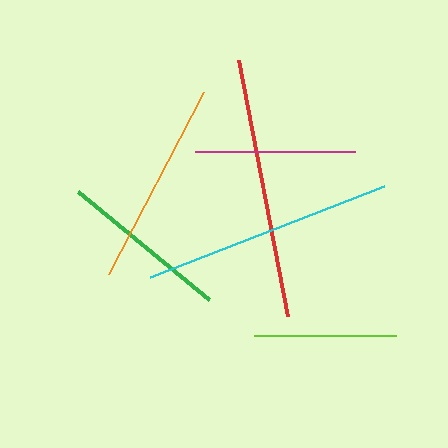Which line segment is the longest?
The red line is the longest at approximately 261 pixels.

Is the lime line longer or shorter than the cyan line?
The cyan line is longer than the lime line.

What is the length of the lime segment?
The lime segment is approximately 142 pixels long.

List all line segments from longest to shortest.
From longest to shortest: red, cyan, orange, green, magenta, lime.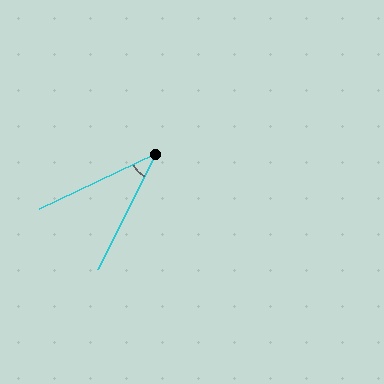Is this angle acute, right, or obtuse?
It is acute.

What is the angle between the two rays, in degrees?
Approximately 38 degrees.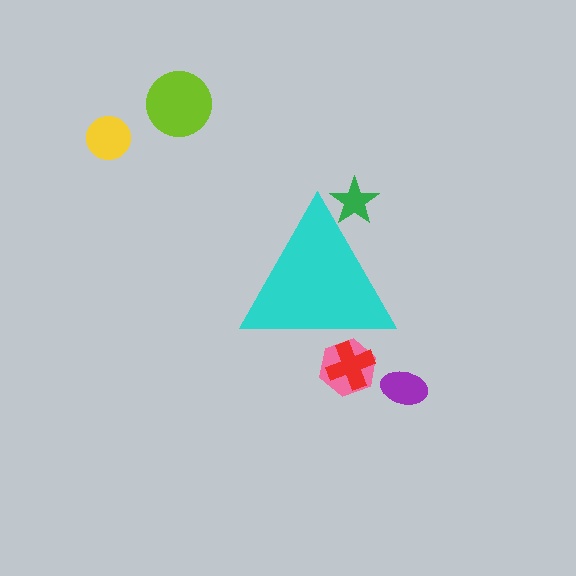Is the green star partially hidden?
Yes, the green star is partially hidden behind the cyan triangle.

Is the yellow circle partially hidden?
No, the yellow circle is fully visible.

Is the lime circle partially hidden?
No, the lime circle is fully visible.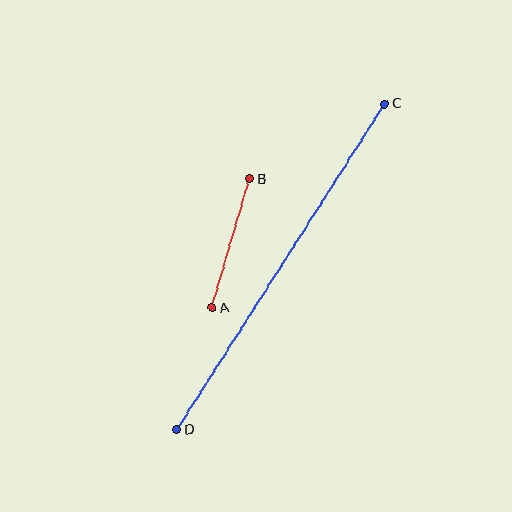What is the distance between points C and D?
The distance is approximately 386 pixels.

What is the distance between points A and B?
The distance is approximately 134 pixels.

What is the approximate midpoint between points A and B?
The midpoint is at approximately (231, 243) pixels.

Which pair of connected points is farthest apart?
Points C and D are farthest apart.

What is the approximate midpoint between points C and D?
The midpoint is at approximately (281, 267) pixels.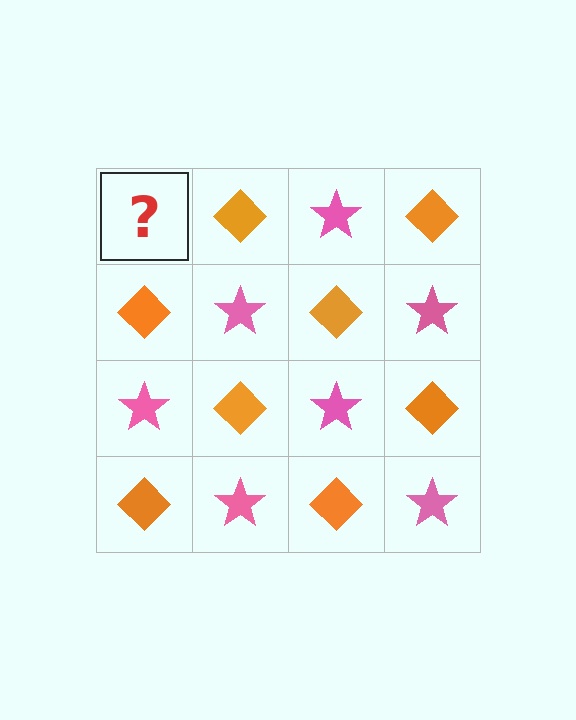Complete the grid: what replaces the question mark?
The question mark should be replaced with a pink star.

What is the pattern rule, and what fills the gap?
The rule is that it alternates pink star and orange diamond in a checkerboard pattern. The gap should be filled with a pink star.